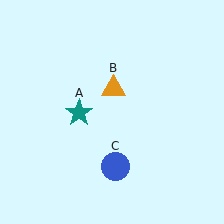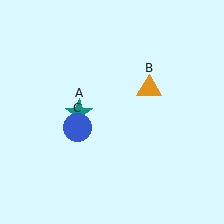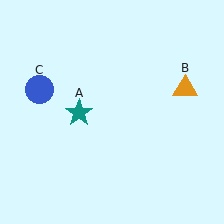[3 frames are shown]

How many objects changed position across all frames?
2 objects changed position: orange triangle (object B), blue circle (object C).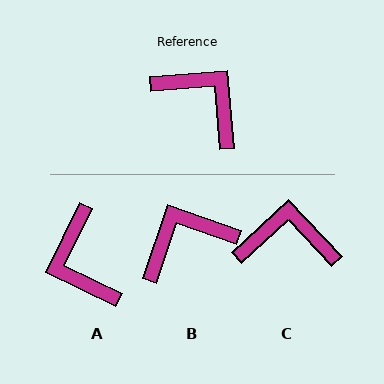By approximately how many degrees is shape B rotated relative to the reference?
Approximately 66 degrees counter-clockwise.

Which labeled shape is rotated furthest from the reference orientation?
A, about 150 degrees away.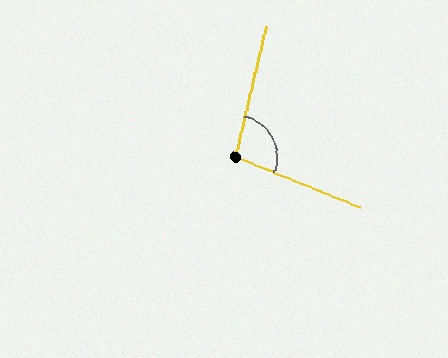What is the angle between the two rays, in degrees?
Approximately 99 degrees.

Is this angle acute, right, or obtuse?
It is obtuse.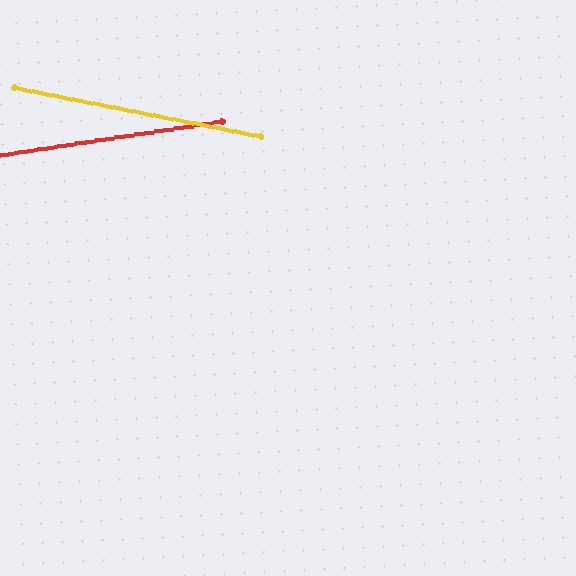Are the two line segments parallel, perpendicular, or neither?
Neither parallel nor perpendicular — they differ by about 20°.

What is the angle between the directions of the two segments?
Approximately 20 degrees.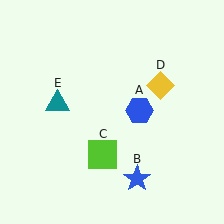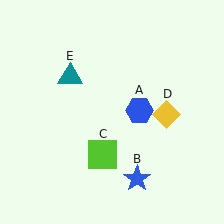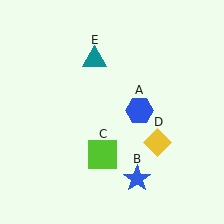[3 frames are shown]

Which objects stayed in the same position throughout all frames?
Blue hexagon (object A) and blue star (object B) and lime square (object C) remained stationary.